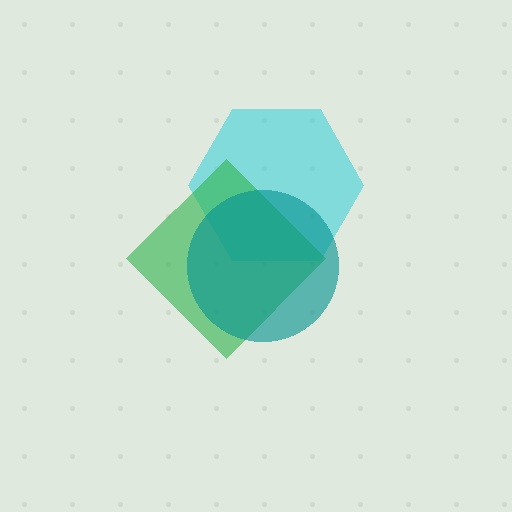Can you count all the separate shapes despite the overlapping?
Yes, there are 3 separate shapes.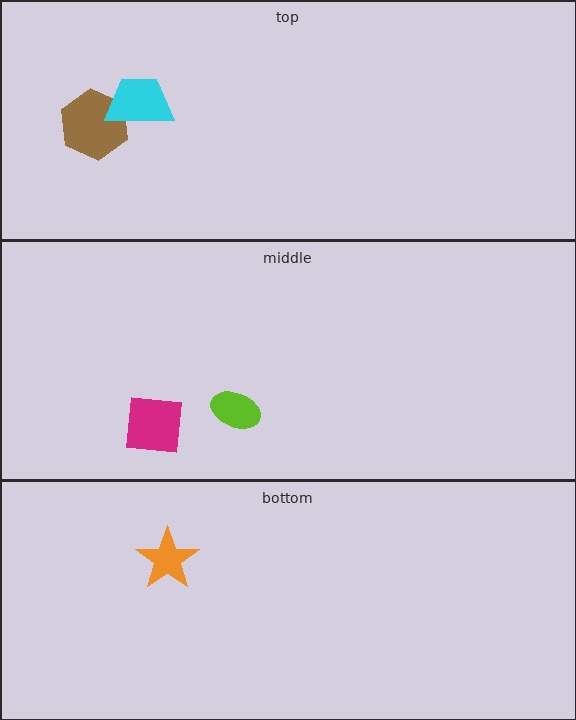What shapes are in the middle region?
The magenta square, the lime ellipse.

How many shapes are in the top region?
2.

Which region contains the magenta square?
The middle region.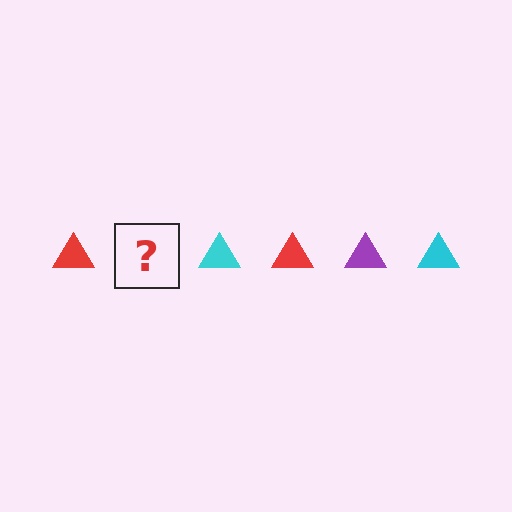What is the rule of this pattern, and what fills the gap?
The rule is that the pattern cycles through red, purple, cyan triangles. The gap should be filled with a purple triangle.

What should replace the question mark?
The question mark should be replaced with a purple triangle.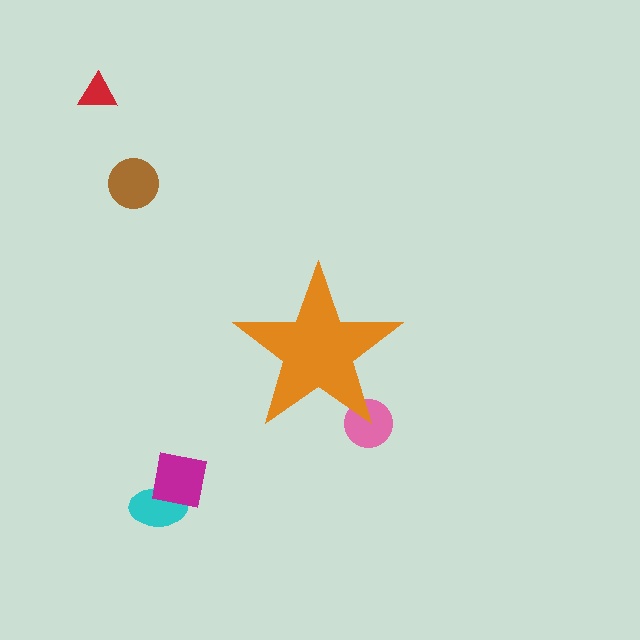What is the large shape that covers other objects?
An orange star.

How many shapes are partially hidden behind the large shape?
1 shape is partially hidden.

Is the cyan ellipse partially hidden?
No, the cyan ellipse is fully visible.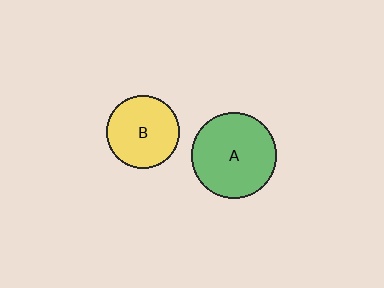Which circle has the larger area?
Circle A (green).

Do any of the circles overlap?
No, none of the circles overlap.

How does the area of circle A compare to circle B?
Approximately 1.4 times.